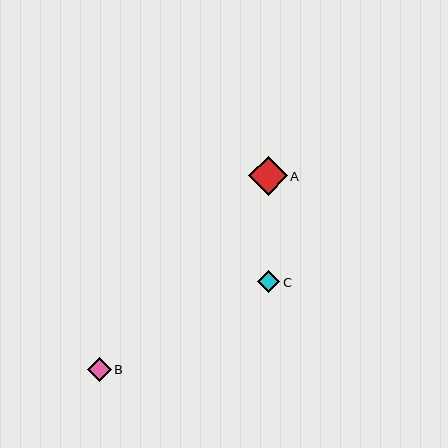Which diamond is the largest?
Diamond A is the largest with a size of approximately 38 pixels.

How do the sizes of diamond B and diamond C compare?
Diamond B and diamond C are approximately the same size.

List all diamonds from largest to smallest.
From largest to smallest: A, B, C.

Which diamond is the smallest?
Diamond C is the smallest with a size of approximately 22 pixels.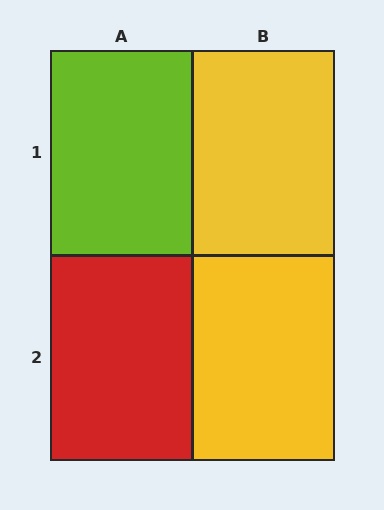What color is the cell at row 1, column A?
Lime.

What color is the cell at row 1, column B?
Yellow.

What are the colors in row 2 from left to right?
Red, yellow.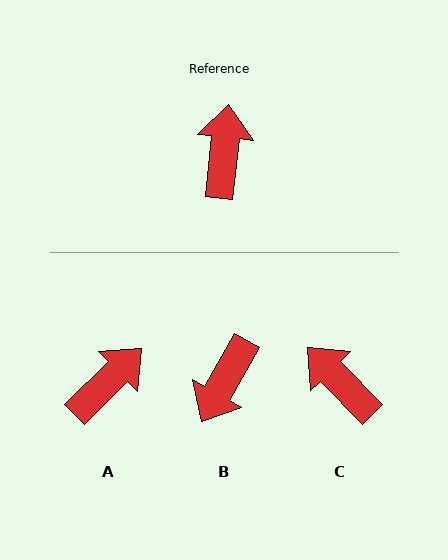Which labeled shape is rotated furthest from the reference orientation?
B, about 157 degrees away.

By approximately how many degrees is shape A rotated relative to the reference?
Approximately 39 degrees clockwise.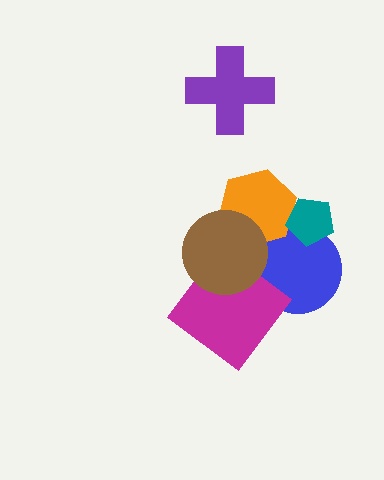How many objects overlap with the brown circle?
4 objects overlap with the brown circle.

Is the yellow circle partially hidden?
Yes, it is partially covered by another shape.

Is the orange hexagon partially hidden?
Yes, it is partially covered by another shape.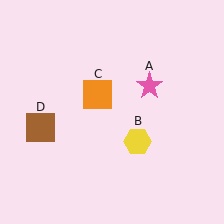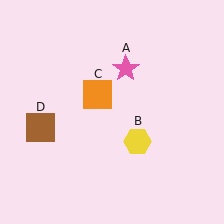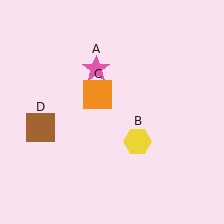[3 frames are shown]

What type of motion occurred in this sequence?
The pink star (object A) rotated counterclockwise around the center of the scene.